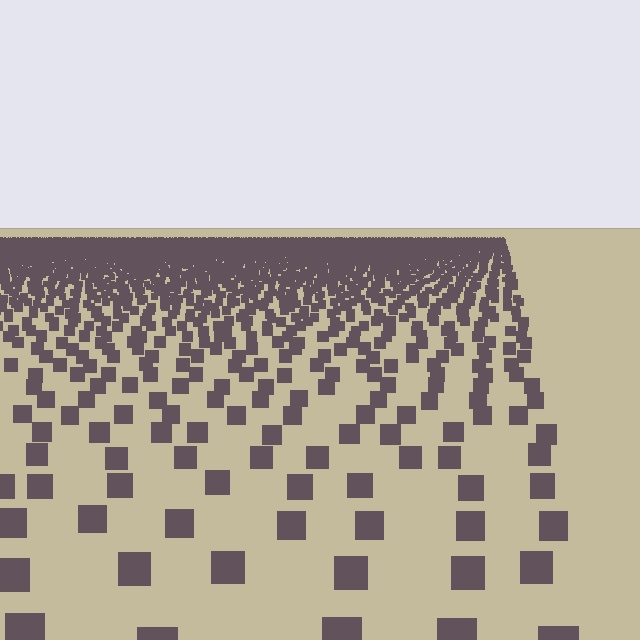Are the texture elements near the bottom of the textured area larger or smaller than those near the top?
Larger. Near the bottom, elements are closer to the viewer and appear at a bigger on-screen size.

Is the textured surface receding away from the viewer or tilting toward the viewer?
The surface is receding away from the viewer. Texture elements get smaller and denser toward the top.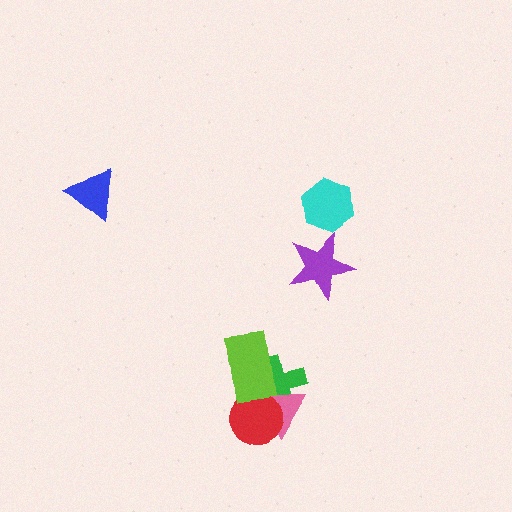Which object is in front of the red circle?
The lime rectangle is in front of the red circle.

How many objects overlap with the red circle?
3 objects overlap with the red circle.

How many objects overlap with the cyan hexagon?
0 objects overlap with the cyan hexagon.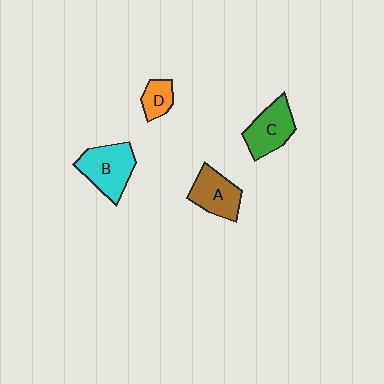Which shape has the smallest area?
Shape D (orange).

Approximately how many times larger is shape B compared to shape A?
Approximately 1.3 times.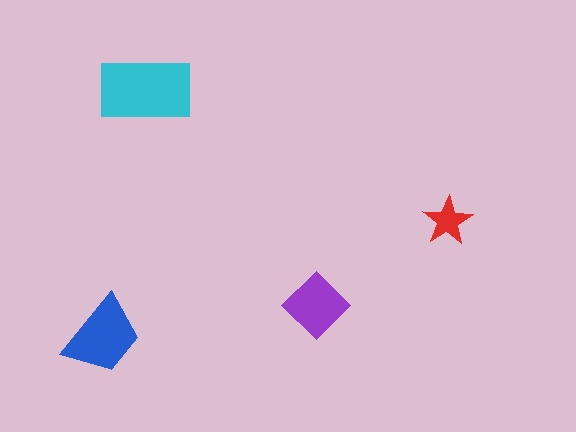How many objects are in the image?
There are 4 objects in the image.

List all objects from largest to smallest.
The cyan rectangle, the blue trapezoid, the purple diamond, the red star.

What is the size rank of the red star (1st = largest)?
4th.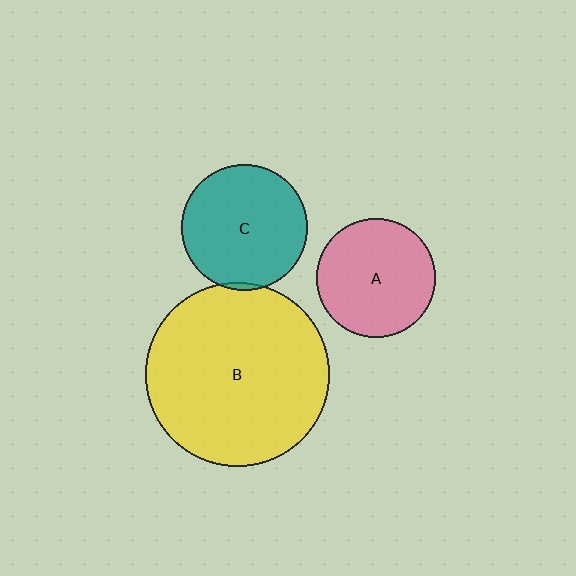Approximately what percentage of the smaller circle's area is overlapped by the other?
Approximately 5%.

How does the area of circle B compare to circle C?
Approximately 2.1 times.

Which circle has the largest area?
Circle B (yellow).